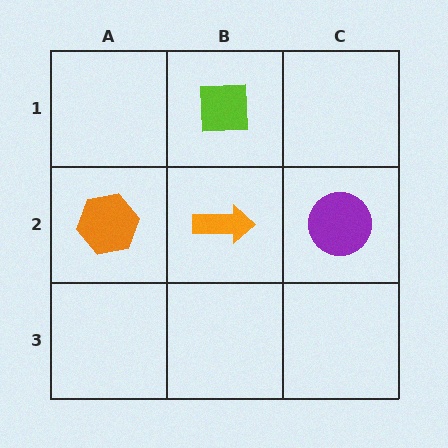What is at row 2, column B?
An orange arrow.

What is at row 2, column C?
A purple circle.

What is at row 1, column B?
A lime square.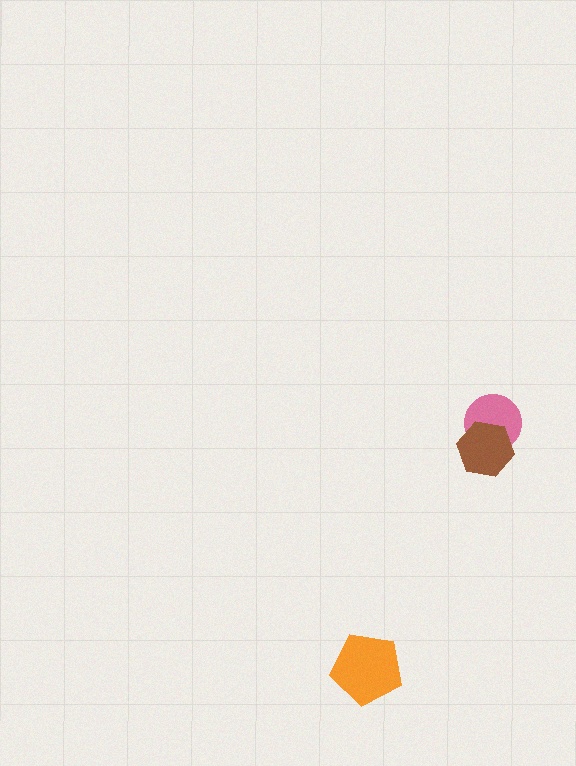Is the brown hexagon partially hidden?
No, no other shape covers it.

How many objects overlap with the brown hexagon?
1 object overlaps with the brown hexagon.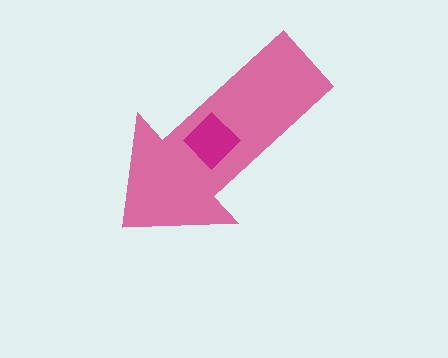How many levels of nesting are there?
2.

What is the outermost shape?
The pink arrow.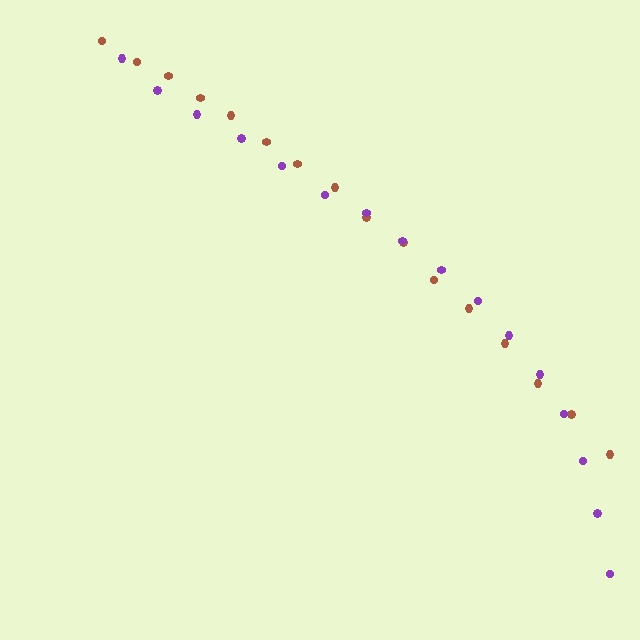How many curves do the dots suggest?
There are 2 distinct paths.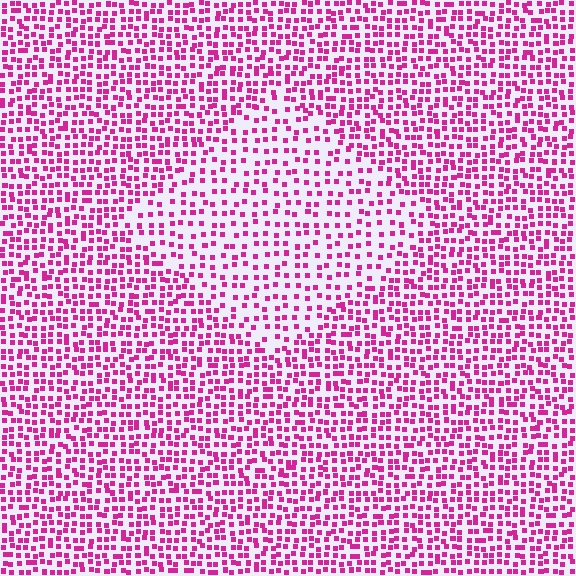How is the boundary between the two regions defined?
The boundary is defined by a change in element density (approximately 1.7x ratio). All elements are the same color, size, and shape.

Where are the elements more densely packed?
The elements are more densely packed outside the diamond boundary.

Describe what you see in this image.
The image contains small magenta elements arranged at two different densities. A diamond-shaped region is visible where the elements are less densely packed than the surrounding area.